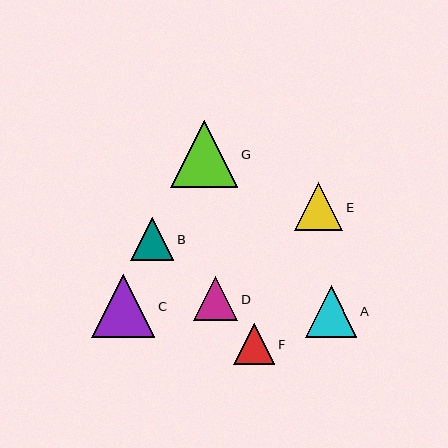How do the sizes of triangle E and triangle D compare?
Triangle E and triangle D are approximately the same size.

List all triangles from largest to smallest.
From largest to smallest: G, C, A, E, D, B, F.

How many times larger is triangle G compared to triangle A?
Triangle G is approximately 1.3 times the size of triangle A.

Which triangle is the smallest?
Triangle F is the smallest with a size of approximately 41 pixels.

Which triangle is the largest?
Triangle G is the largest with a size of approximately 67 pixels.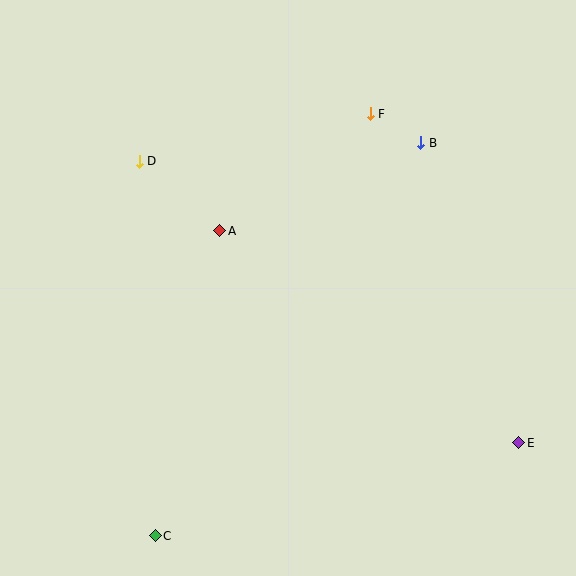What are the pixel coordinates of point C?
Point C is at (155, 536).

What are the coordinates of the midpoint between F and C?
The midpoint between F and C is at (263, 325).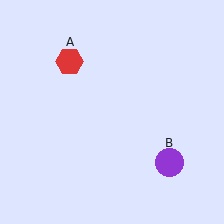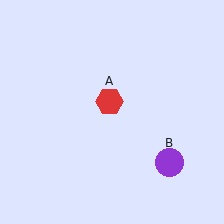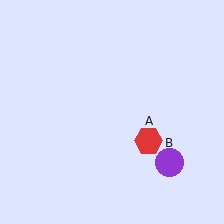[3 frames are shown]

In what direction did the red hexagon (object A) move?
The red hexagon (object A) moved down and to the right.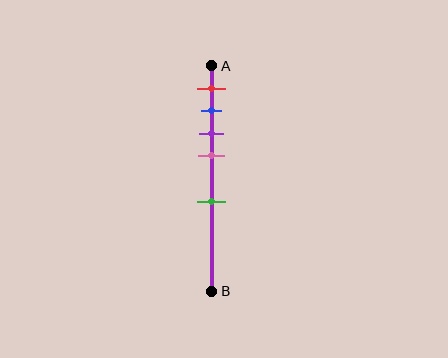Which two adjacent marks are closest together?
The blue and purple marks are the closest adjacent pair.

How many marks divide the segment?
There are 5 marks dividing the segment.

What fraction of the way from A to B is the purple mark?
The purple mark is approximately 30% (0.3) of the way from A to B.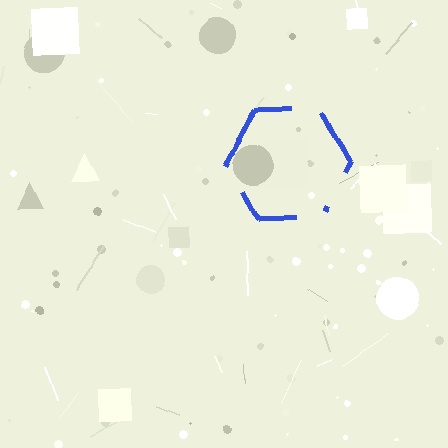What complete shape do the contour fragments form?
The contour fragments form a hexagon.